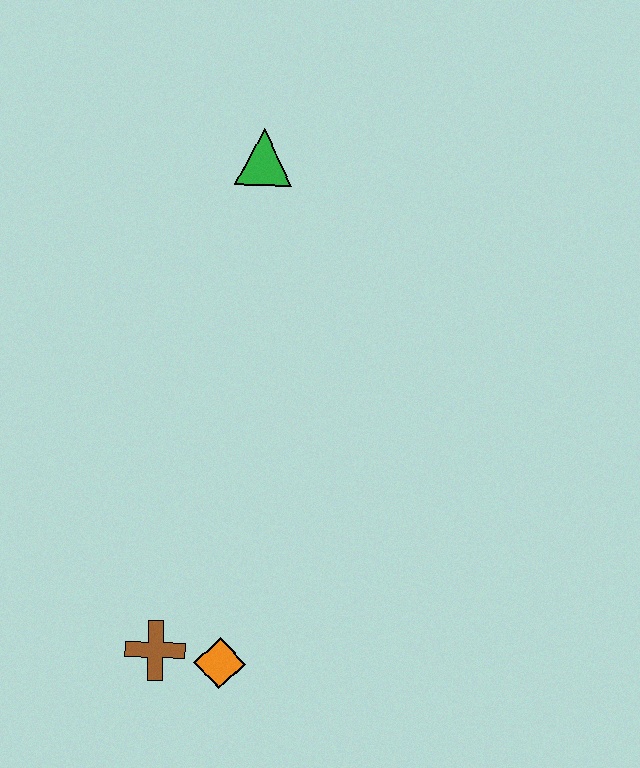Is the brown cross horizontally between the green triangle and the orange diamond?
No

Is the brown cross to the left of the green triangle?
Yes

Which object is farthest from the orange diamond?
The green triangle is farthest from the orange diamond.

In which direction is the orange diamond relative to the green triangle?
The orange diamond is below the green triangle.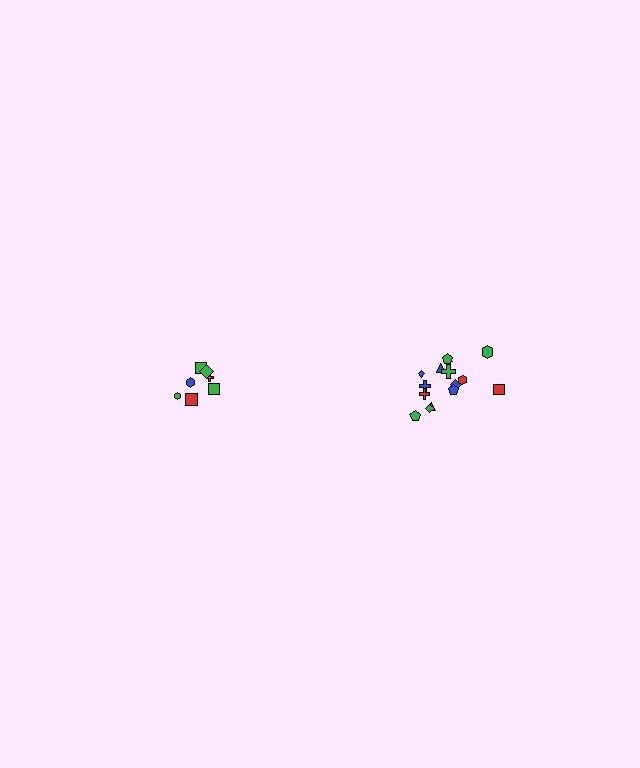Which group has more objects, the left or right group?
The right group.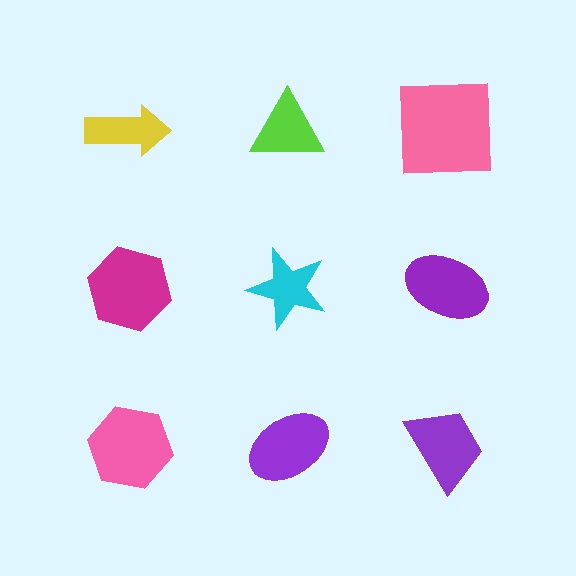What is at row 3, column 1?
A pink hexagon.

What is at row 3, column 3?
A purple trapezoid.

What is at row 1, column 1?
A yellow arrow.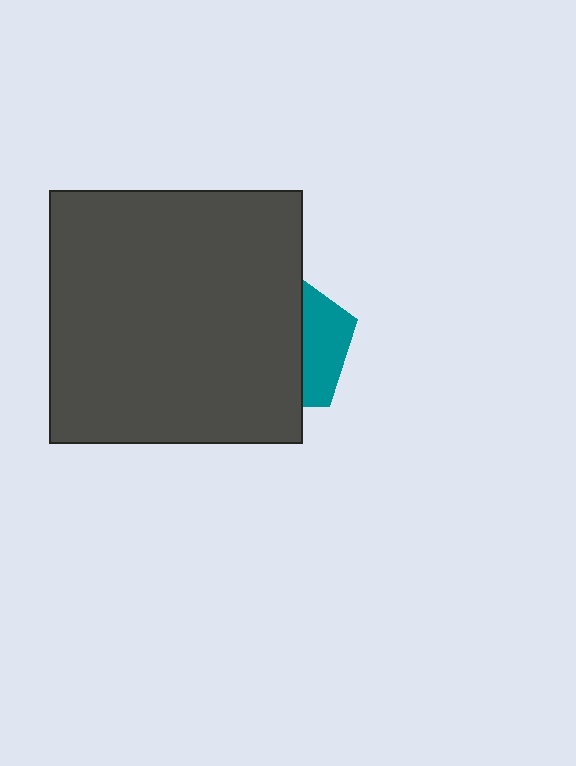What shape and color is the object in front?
The object in front is a dark gray square.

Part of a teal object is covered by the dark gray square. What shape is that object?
It is a pentagon.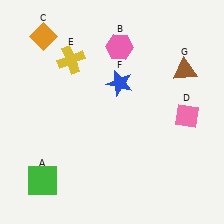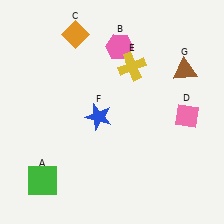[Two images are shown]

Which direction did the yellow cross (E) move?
The yellow cross (E) moved right.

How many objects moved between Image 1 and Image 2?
3 objects moved between the two images.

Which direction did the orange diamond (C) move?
The orange diamond (C) moved right.